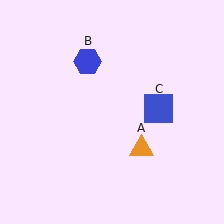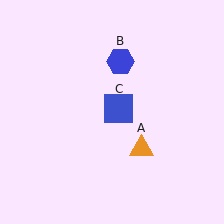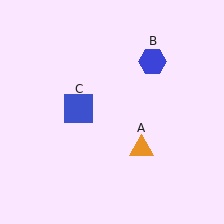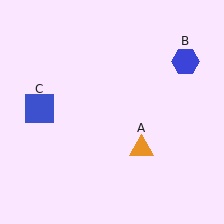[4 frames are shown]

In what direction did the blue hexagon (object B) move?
The blue hexagon (object B) moved right.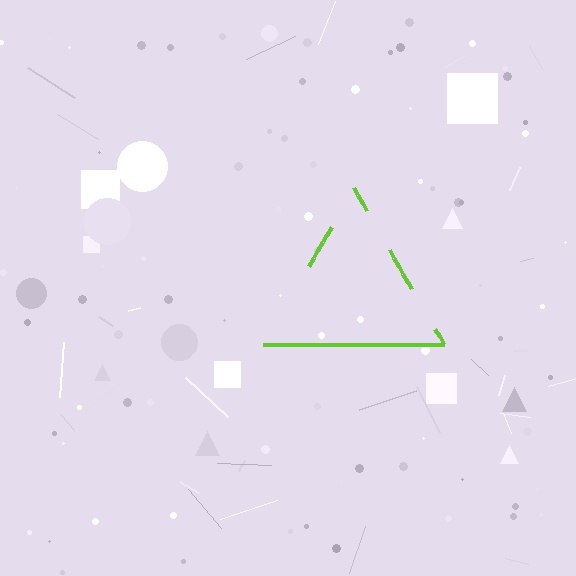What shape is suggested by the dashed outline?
The dashed outline suggests a triangle.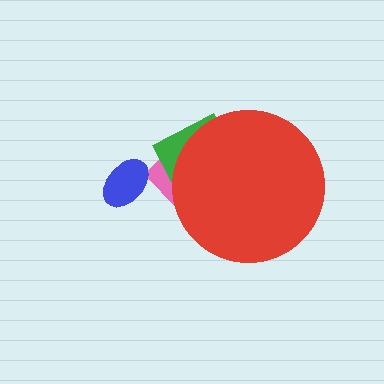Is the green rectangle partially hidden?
Yes, the green rectangle is partially hidden behind the red circle.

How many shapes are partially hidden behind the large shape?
2 shapes are partially hidden.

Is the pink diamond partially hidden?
Yes, the pink diamond is partially hidden behind the red circle.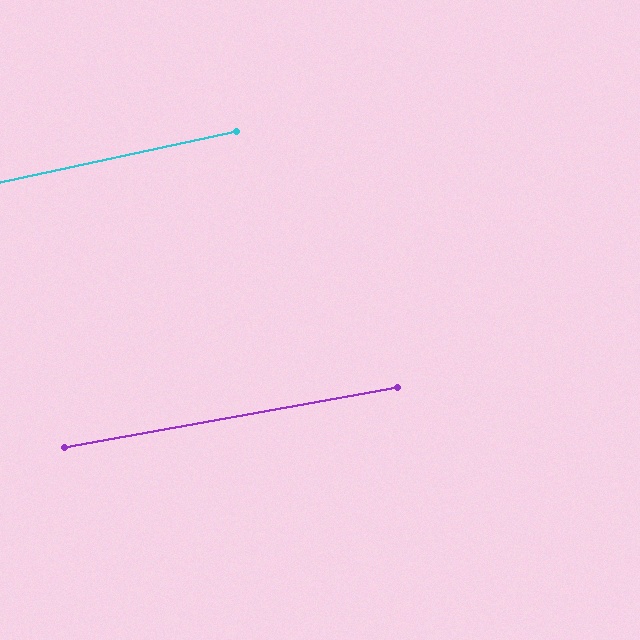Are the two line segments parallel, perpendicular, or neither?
Parallel — their directions differ by only 1.9°.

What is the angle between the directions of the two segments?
Approximately 2 degrees.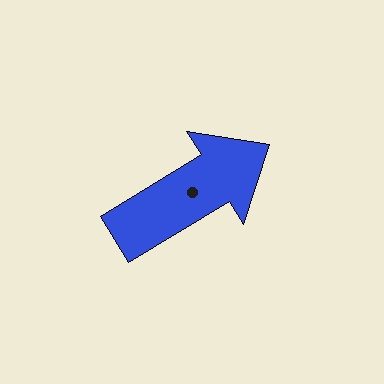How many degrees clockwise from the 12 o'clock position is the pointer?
Approximately 59 degrees.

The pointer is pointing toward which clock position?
Roughly 2 o'clock.